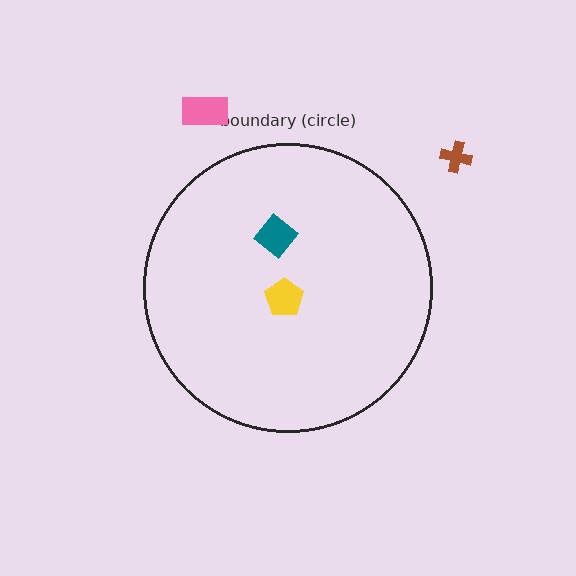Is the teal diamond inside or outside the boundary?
Inside.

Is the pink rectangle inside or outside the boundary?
Outside.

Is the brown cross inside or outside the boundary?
Outside.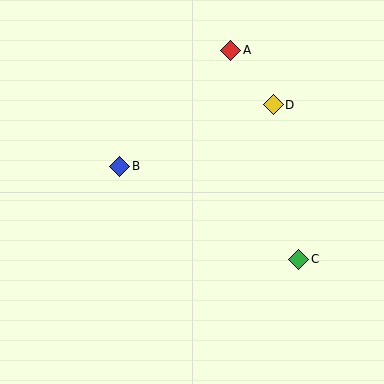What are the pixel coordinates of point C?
Point C is at (299, 259).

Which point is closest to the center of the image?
Point B at (120, 166) is closest to the center.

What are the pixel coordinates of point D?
Point D is at (273, 105).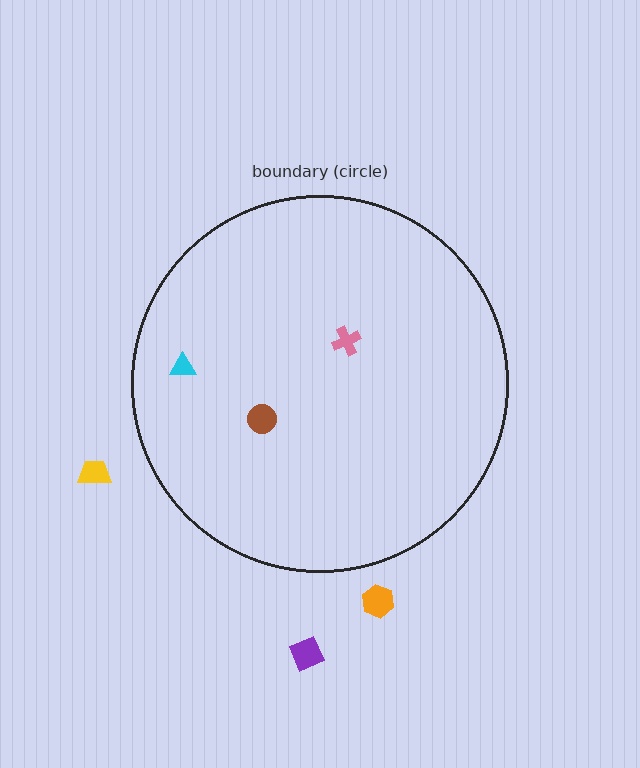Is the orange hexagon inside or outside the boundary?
Outside.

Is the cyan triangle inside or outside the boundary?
Inside.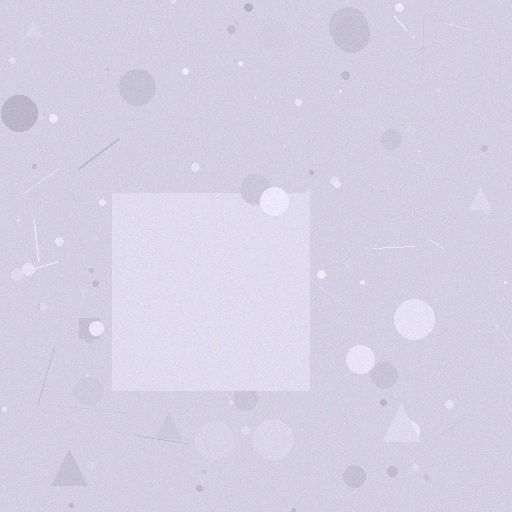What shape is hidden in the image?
A square is hidden in the image.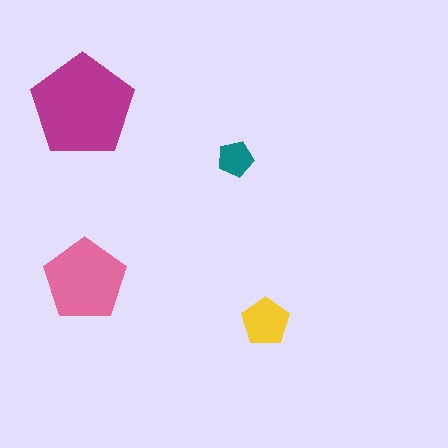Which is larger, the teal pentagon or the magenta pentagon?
The magenta one.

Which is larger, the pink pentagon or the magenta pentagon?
The magenta one.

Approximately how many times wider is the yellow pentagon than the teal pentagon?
About 1.5 times wider.